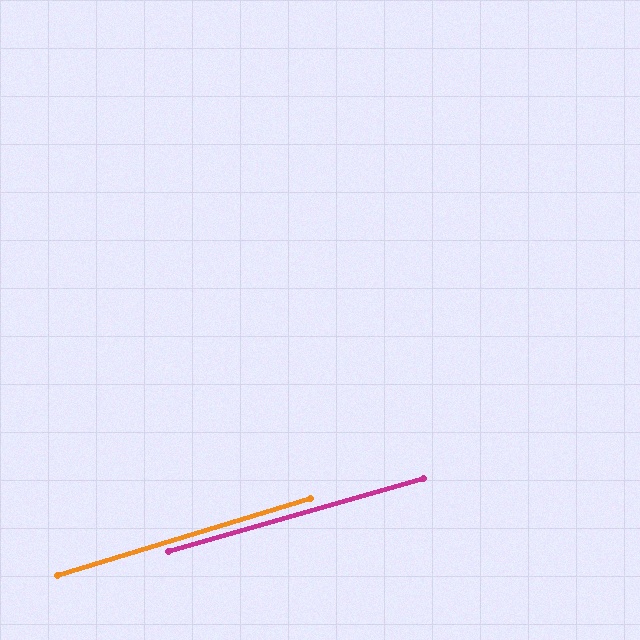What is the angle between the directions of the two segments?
Approximately 1 degree.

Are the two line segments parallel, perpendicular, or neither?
Parallel — their directions differ by only 0.9°.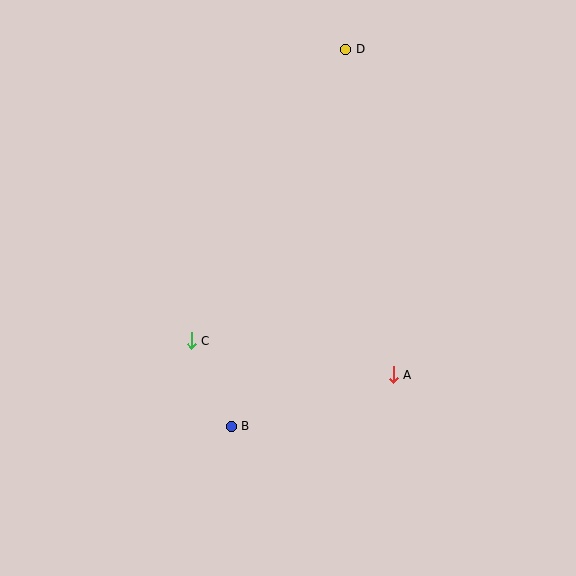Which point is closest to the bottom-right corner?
Point A is closest to the bottom-right corner.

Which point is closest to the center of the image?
Point C at (192, 340) is closest to the center.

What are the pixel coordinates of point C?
Point C is at (192, 340).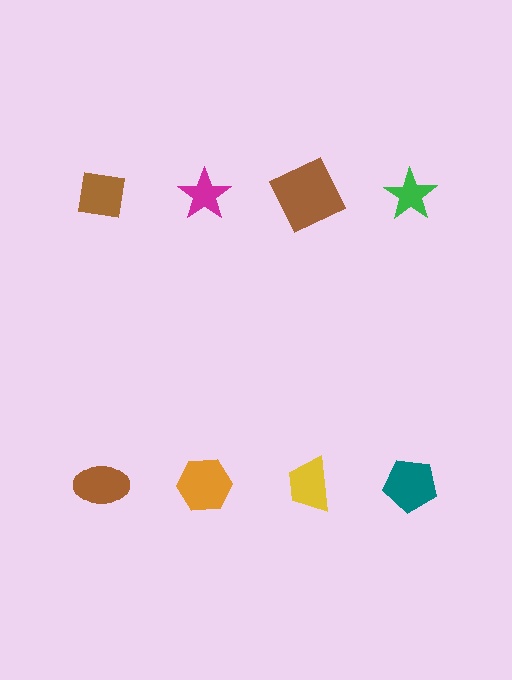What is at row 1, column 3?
A brown square.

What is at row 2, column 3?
A yellow trapezoid.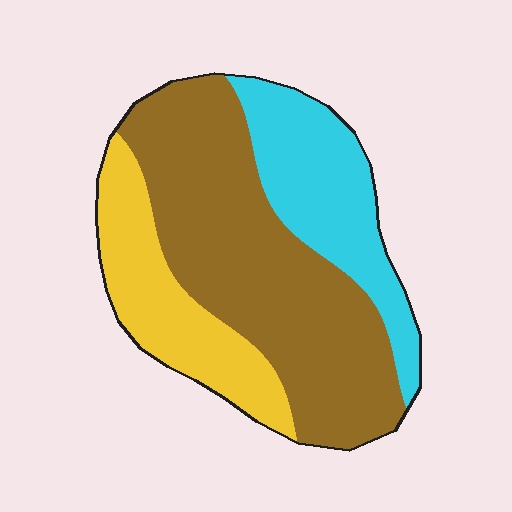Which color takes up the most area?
Brown, at roughly 55%.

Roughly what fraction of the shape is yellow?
Yellow takes up about one quarter (1/4) of the shape.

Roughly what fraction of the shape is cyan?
Cyan covers about 25% of the shape.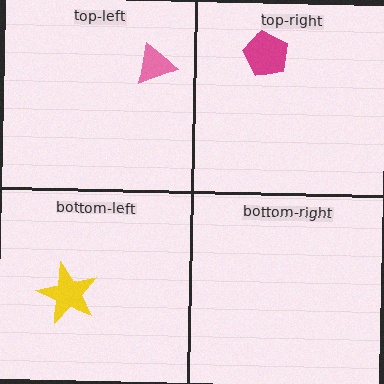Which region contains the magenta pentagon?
The top-right region.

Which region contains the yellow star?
The bottom-left region.